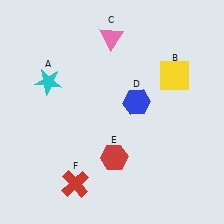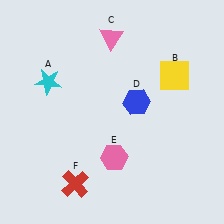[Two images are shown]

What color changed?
The hexagon (E) changed from red in Image 1 to pink in Image 2.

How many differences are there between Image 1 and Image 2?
There is 1 difference between the two images.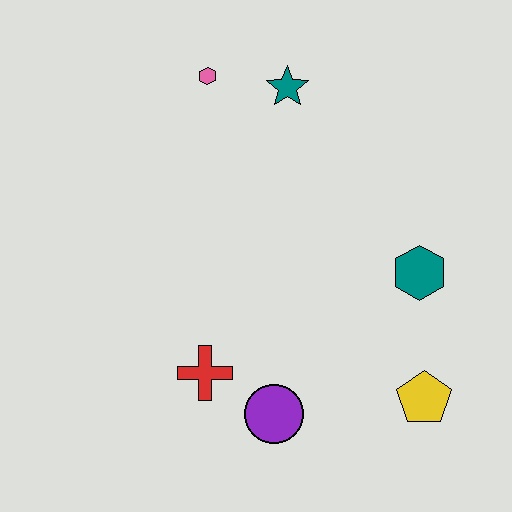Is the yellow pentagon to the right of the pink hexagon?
Yes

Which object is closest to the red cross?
The purple circle is closest to the red cross.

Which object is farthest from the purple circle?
The pink hexagon is farthest from the purple circle.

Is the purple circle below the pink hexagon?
Yes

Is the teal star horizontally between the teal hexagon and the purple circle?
Yes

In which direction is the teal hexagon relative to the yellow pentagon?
The teal hexagon is above the yellow pentagon.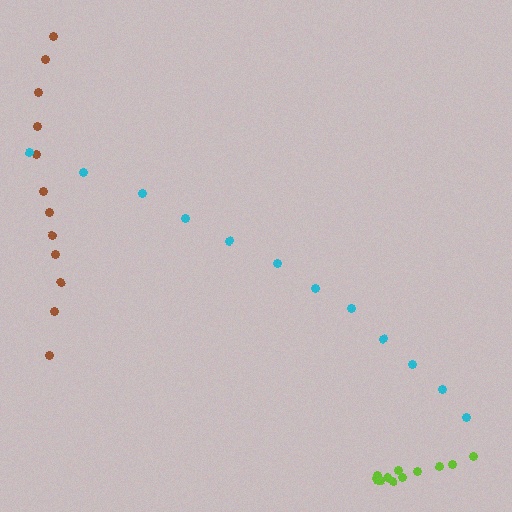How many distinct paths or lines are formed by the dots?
There are 3 distinct paths.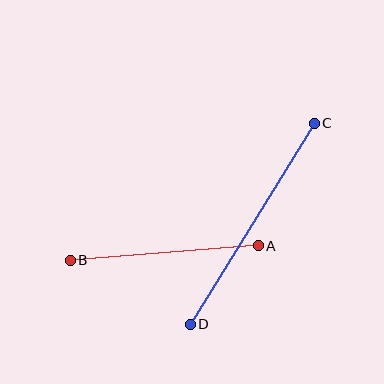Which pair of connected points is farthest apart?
Points C and D are farthest apart.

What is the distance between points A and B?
The distance is approximately 189 pixels.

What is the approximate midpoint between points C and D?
The midpoint is at approximately (252, 224) pixels.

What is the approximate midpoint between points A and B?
The midpoint is at approximately (164, 253) pixels.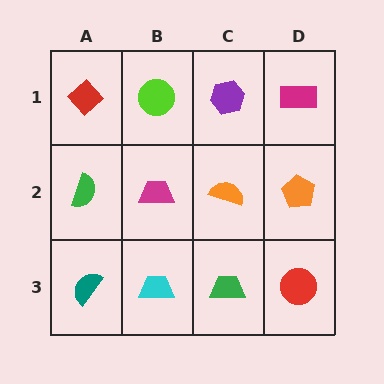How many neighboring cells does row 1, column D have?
2.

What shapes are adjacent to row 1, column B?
A magenta trapezoid (row 2, column B), a red diamond (row 1, column A), a purple hexagon (row 1, column C).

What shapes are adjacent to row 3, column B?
A magenta trapezoid (row 2, column B), a teal semicircle (row 3, column A), a green trapezoid (row 3, column C).